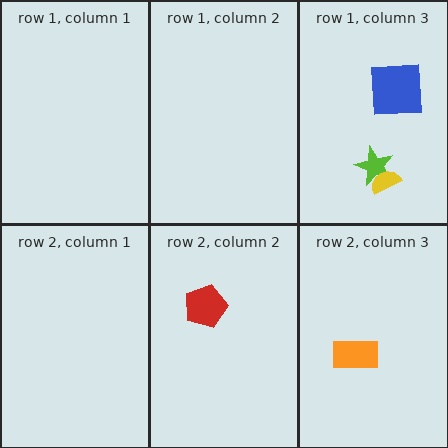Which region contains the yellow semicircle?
The row 1, column 3 region.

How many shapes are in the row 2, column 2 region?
1.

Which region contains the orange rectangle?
The row 2, column 3 region.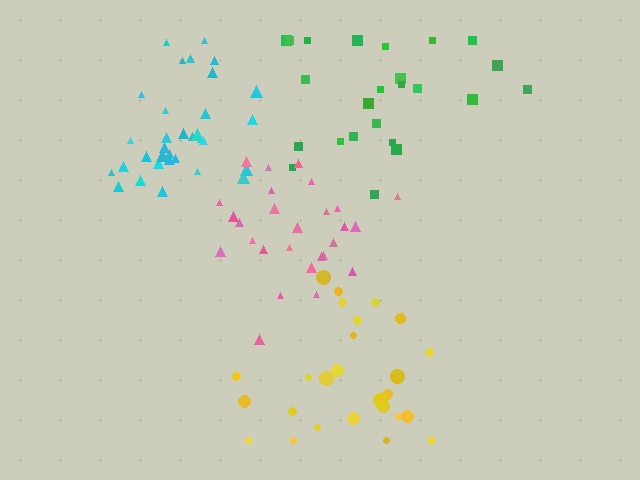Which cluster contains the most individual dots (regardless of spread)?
Cyan (33).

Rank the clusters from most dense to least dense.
cyan, yellow, pink, green.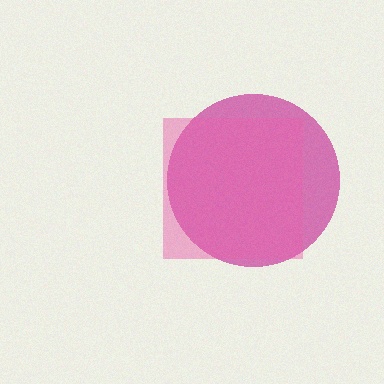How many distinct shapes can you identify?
There are 2 distinct shapes: a magenta circle, a pink square.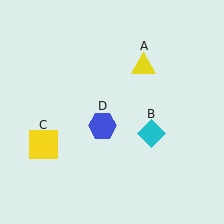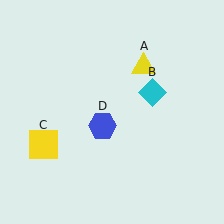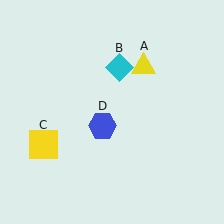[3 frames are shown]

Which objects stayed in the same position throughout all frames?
Yellow triangle (object A) and yellow square (object C) and blue hexagon (object D) remained stationary.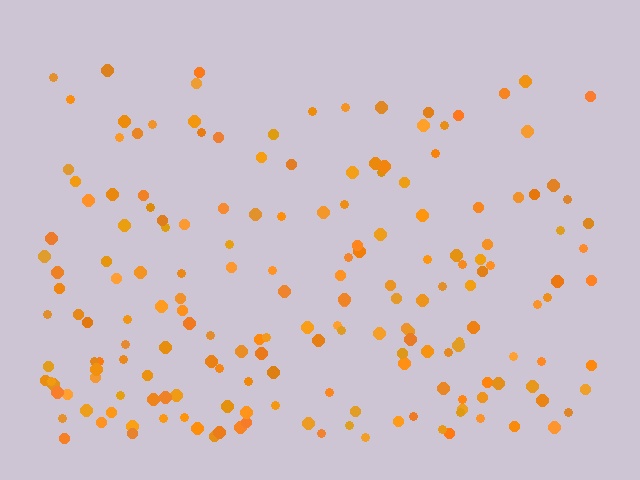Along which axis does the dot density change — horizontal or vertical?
Vertical.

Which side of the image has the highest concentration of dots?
The bottom.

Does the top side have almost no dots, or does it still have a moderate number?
Still a moderate number, just noticeably fewer than the bottom.